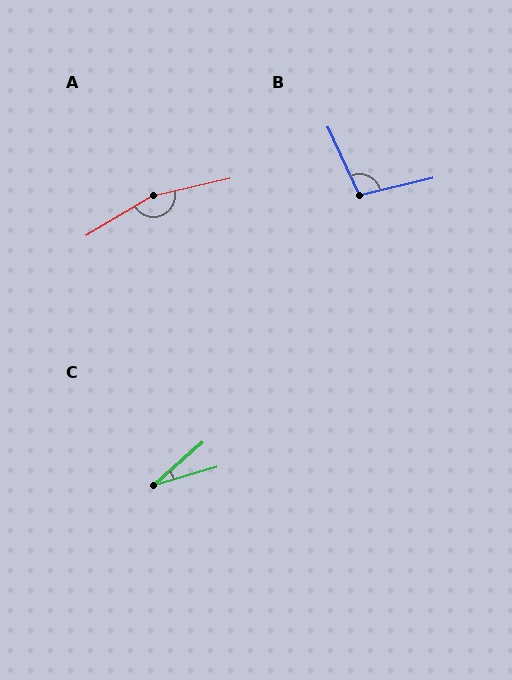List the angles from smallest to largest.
C (26°), B (101°), A (162°).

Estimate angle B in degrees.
Approximately 101 degrees.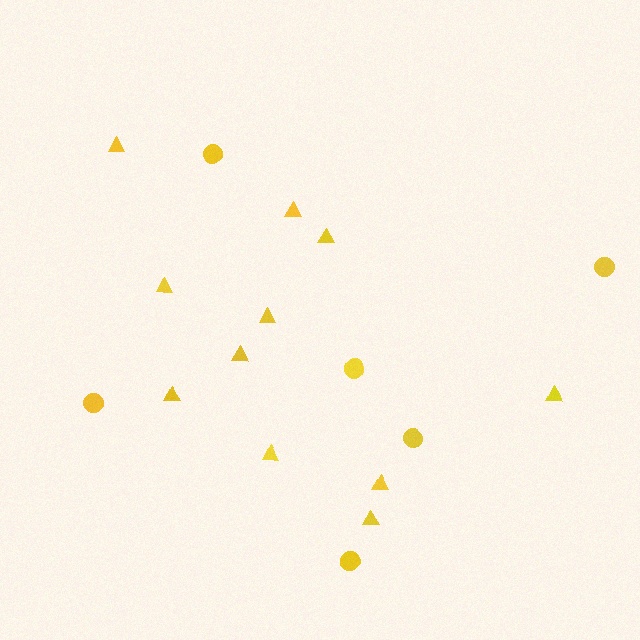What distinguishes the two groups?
There are 2 groups: one group of circles (6) and one group of triangles (11).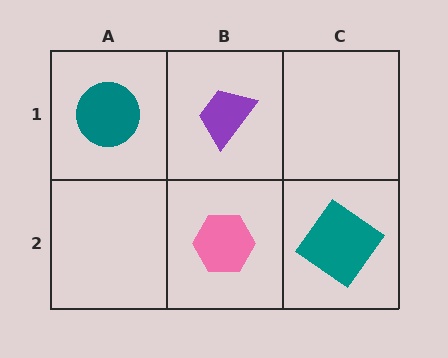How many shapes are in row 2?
2 shapes.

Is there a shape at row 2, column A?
No, that cell is empty.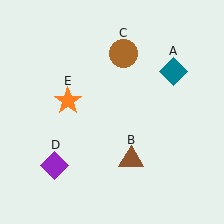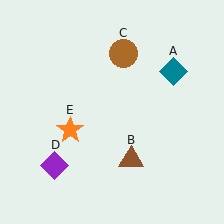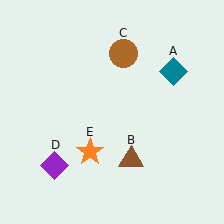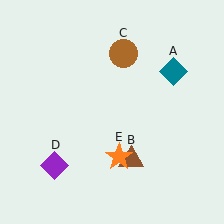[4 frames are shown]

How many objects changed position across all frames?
1 object changed position: orange star (object E).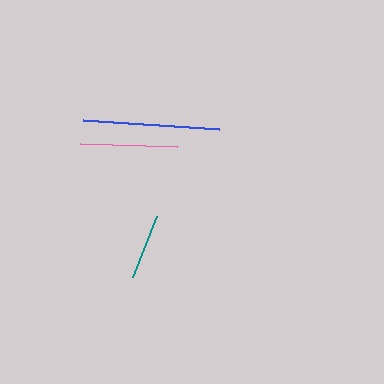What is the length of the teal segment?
The teal segment is approximately 66 pixels long.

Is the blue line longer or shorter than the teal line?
The blue line is longer than the teal line.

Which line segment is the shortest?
The teal line is the shortest at approximately 66 pixels.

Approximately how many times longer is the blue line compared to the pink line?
The blue line is approximately 1.4 times the length of the pink line.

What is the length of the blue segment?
The blue segment is approximately 136 pixels long.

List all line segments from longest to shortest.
From longest to shortest: blue, pink, teal.